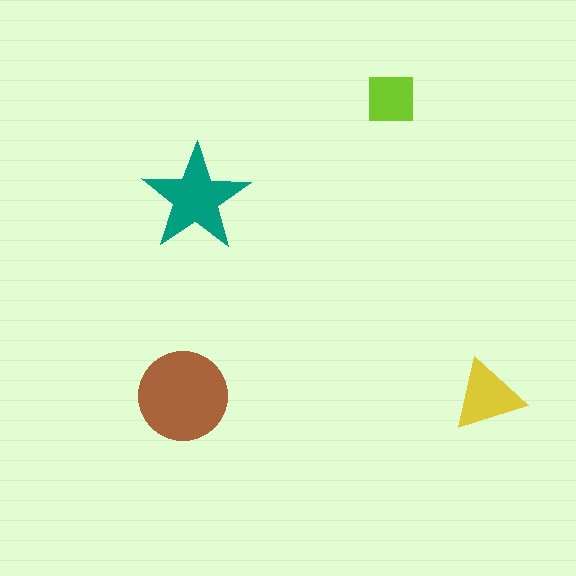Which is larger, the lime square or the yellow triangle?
The yellow triangle.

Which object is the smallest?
The lime square.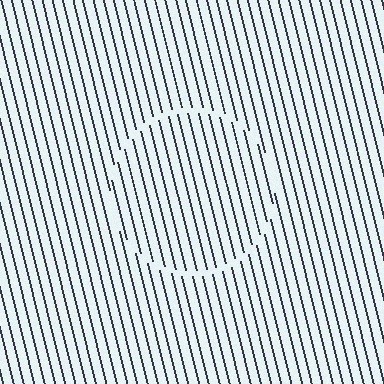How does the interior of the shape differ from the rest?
The interior of the shape contains the same grating, shifted by half a period — the contour is defined by the phase discontinuity where line-ends from the inner and outer gratings abut.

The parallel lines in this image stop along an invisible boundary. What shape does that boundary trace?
An illusory circle. The interior of the shape contains the same grating, shifted by half a period — the contour is defined by the phase discontinuity where line-ends from the inner and outer gratings abut.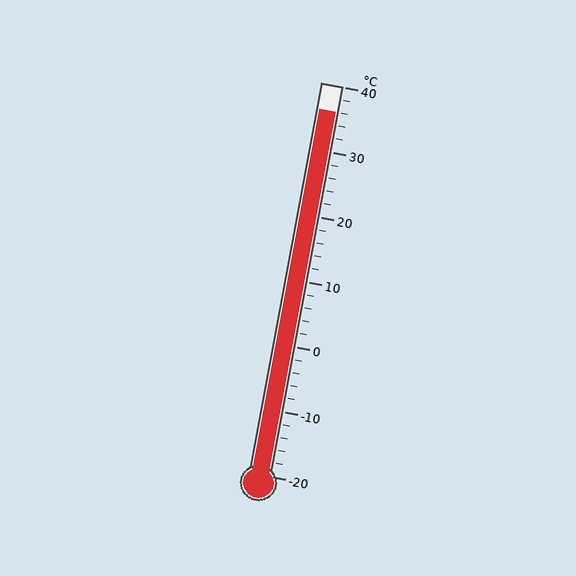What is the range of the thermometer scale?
The thermometer scale ranges from -20°C to 40°C.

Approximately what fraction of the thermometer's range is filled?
The thermometer is filled to approximately 95% of its range.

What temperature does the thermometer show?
The thermometer shows approximately 36°C.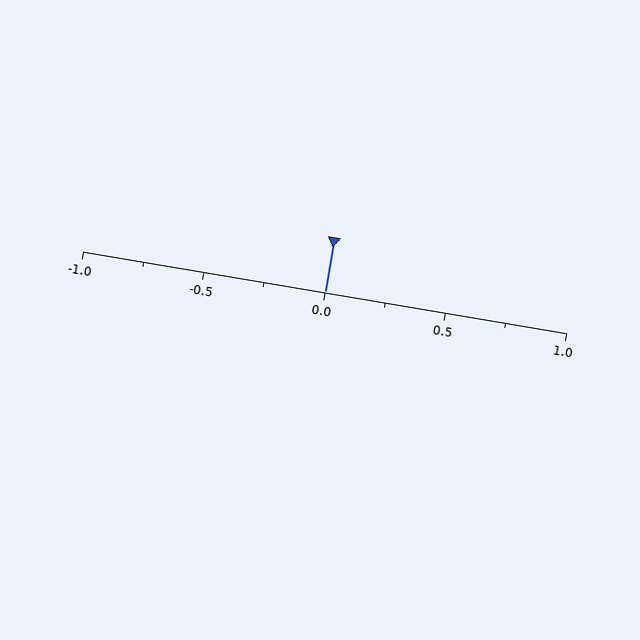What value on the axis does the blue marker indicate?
The marker indicates approximately 0.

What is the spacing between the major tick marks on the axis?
The major ticks are spaced 0.5 apart.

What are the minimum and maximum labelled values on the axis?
The axis runs from -1.0 to 1.0.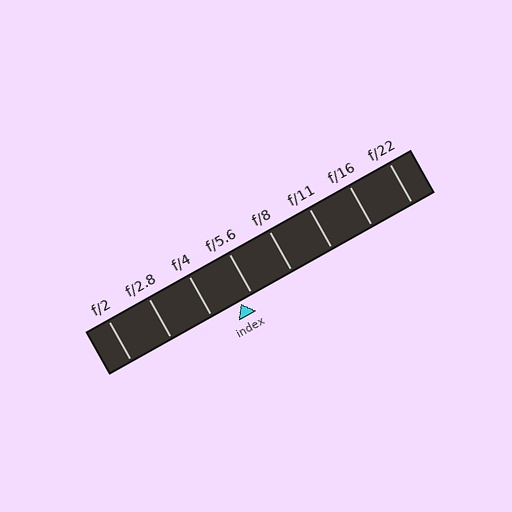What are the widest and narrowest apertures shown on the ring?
The widest aperture shown is f/2 and the narrowest is f/22.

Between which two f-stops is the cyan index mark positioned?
The index mark is between f/4 and f/5.6.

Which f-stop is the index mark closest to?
The index mark is closest to f/5.6.